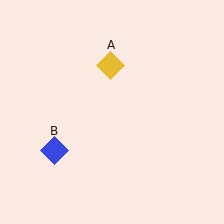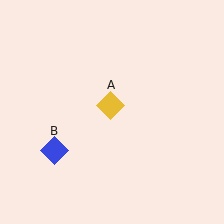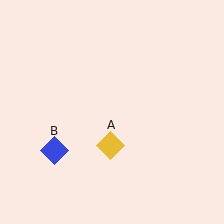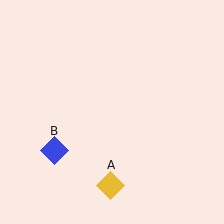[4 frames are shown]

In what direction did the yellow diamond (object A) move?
The yellow diamond (object A) moved down.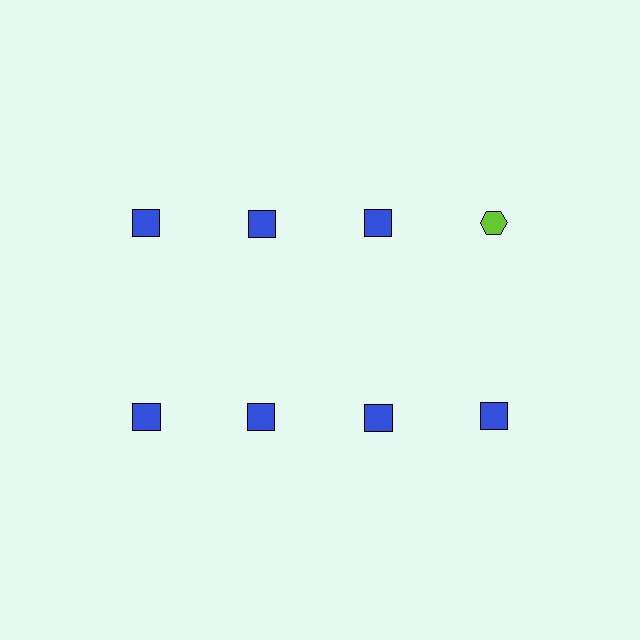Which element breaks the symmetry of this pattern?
The lime hexagon in the top row, second from right column breaks the symmetry. All other shapes are blue squares.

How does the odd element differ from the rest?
It differs in both color (lime instead of blue) and shape (hexagon instead of square).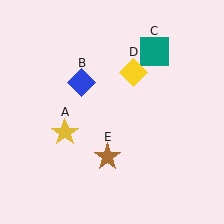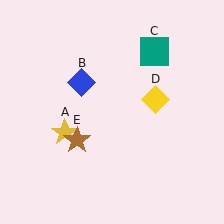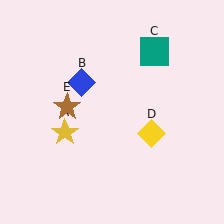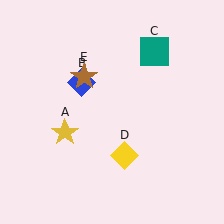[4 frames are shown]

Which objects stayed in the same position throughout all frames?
Yellow star (object A) and blue diamond (object B) and teal square (object C) remained stationary.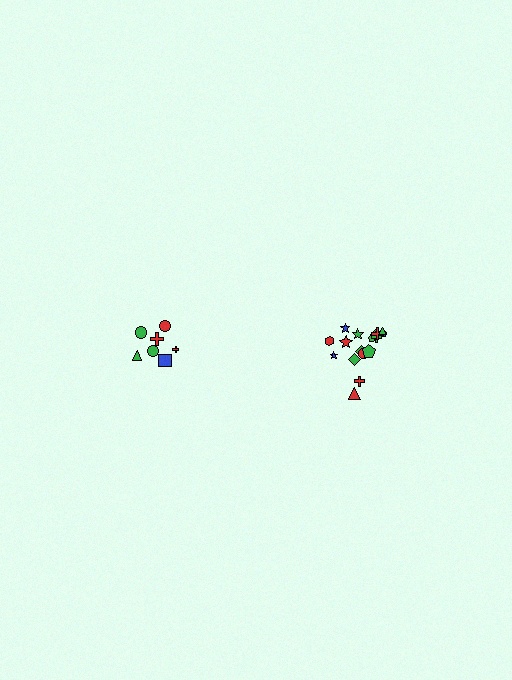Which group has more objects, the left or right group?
The right group.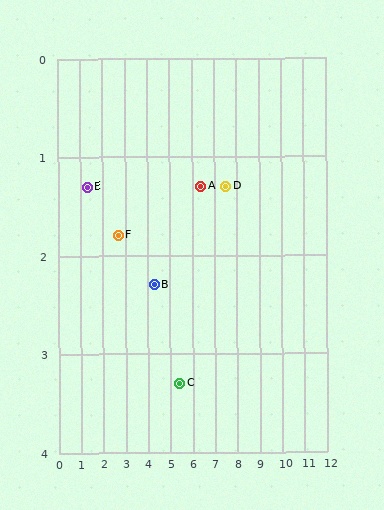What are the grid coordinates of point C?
Point C is at approximately (5.4, 3.3).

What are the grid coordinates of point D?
Point D is at approximately (7.5, 1.3).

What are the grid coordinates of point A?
Point A is at approximately (6.4, 1.3).